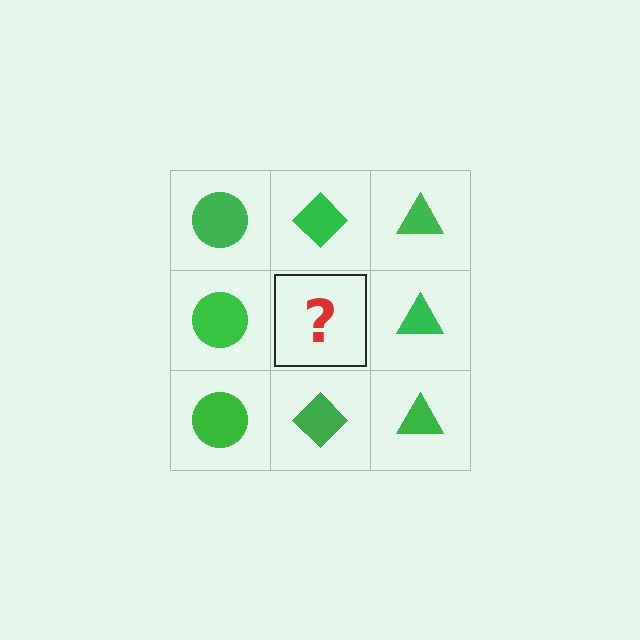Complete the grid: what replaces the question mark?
The question mark should be replaced with a green diamond.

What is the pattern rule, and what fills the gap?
The rule is that each column has a consistent shape. The gap should be filled with a green diamond.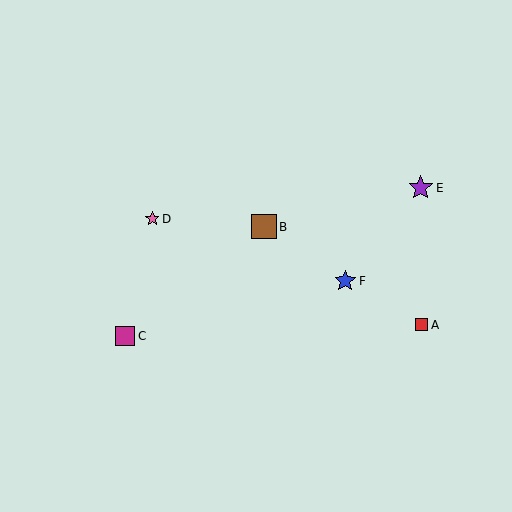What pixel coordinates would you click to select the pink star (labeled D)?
Click at (152, 219) to select the pink star D.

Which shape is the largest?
The brown square (labeled B) is the largest.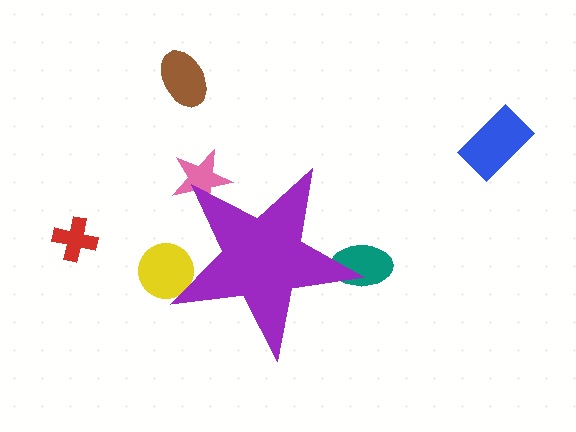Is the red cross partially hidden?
No, the red cross is fully visible.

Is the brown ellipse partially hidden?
No, the brown ellipse is fully visible.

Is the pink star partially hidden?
Yes, the pink star is partially hidden behind the purple star.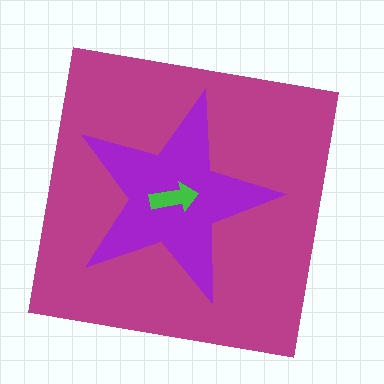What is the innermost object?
The green arrow.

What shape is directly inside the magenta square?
The purple star.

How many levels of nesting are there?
3.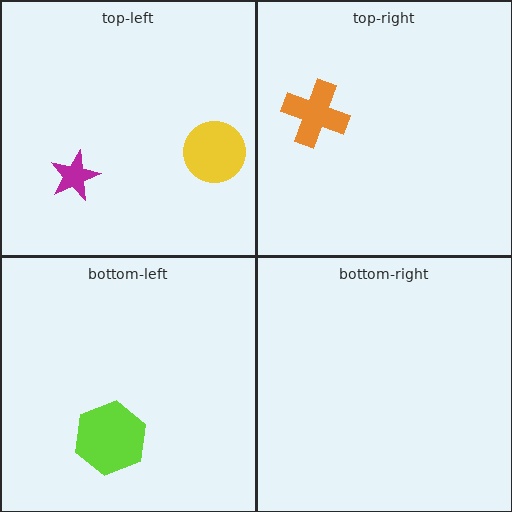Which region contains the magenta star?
The top-left region.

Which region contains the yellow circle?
The top-left region.